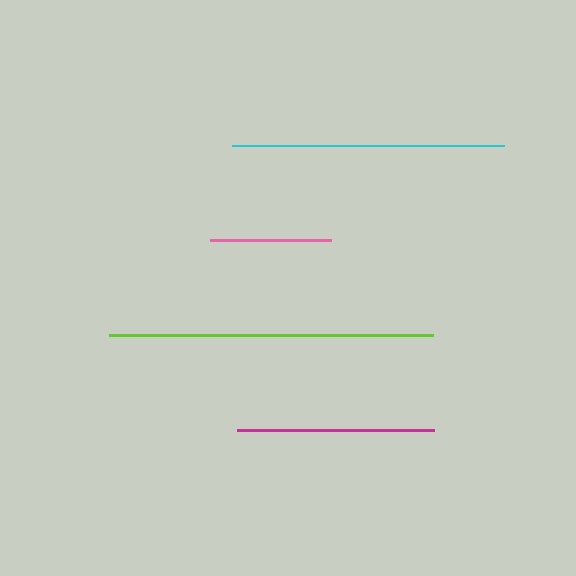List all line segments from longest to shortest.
From longest to shortest: lime, cyan, magenta, pink.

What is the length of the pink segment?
The pink segment is approximately 121 pixels long.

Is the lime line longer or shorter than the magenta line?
The lime line is longer than the magenta line.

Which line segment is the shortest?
The pink line is the shortest at approximately 121 pixels.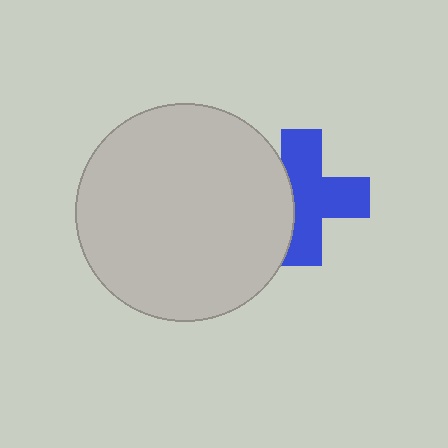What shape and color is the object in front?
The object in front is a light gray circle.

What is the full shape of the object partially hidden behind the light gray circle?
The partially hidden object is a blue cross.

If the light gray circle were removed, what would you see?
You would see the complete blue cross.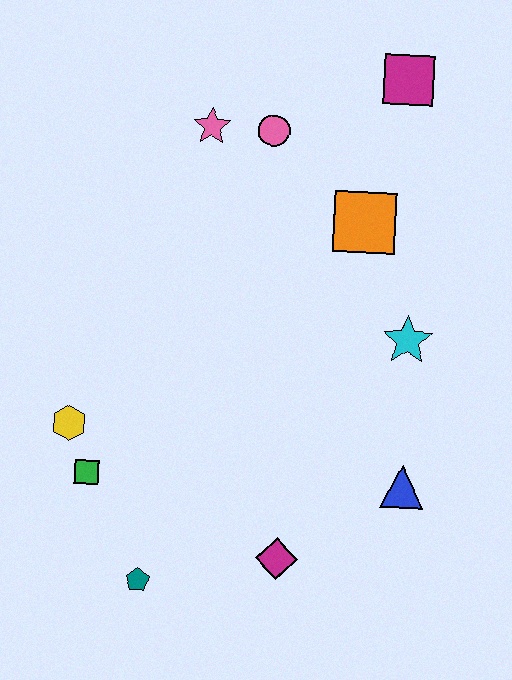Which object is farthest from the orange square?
The teal pentagon is farthest from the orange square.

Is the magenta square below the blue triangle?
No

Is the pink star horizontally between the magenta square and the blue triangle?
No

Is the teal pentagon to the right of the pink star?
No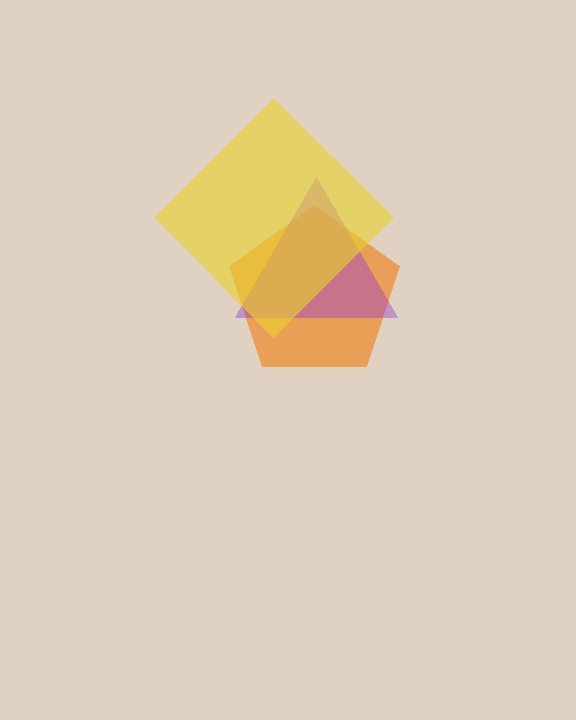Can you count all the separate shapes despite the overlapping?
Yes, there are 3 separate shapes.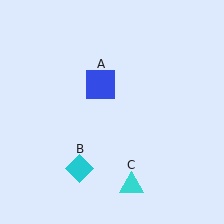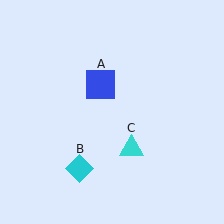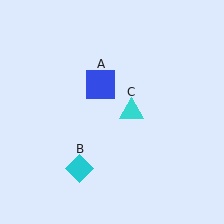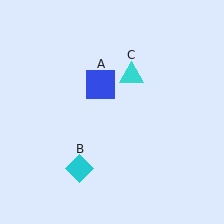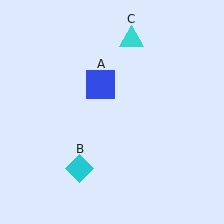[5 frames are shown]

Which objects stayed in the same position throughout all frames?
Blue square (object A) and cyan diamond (object B) remained stationary.